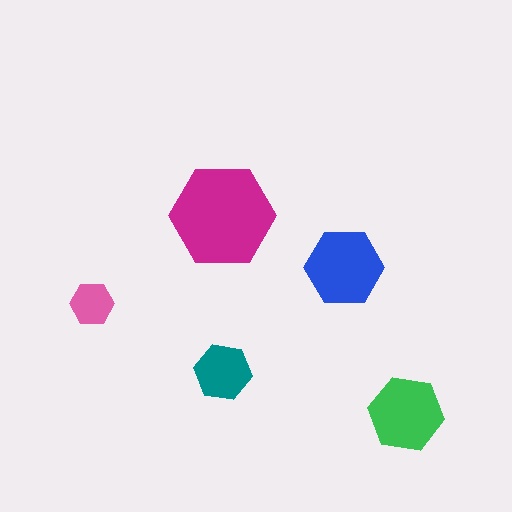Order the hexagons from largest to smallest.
the magenta one, the blue one, the green one, the teal one, the pink one.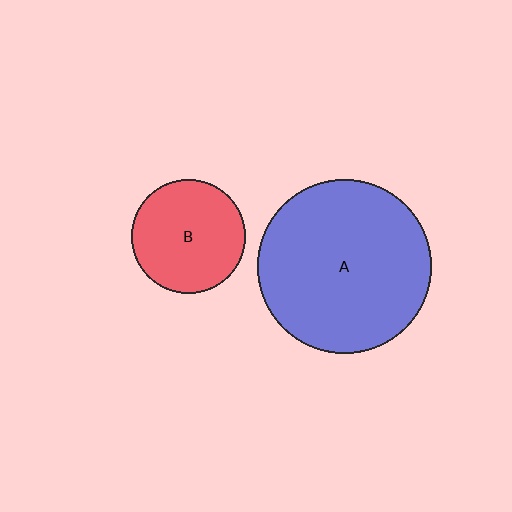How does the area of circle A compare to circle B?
Approximately 2.3 times.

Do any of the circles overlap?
No, none of the circles overlap.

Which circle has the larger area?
Circle A (blue).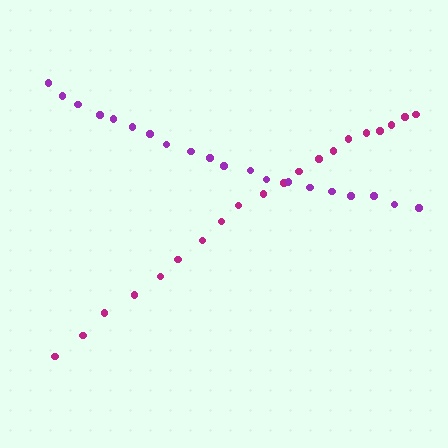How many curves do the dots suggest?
There are 2 distinct paths.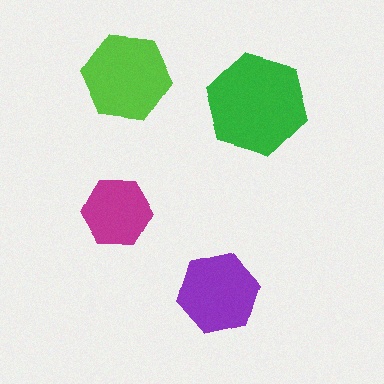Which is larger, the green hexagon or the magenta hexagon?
The green one.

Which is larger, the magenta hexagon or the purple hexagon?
The purple one.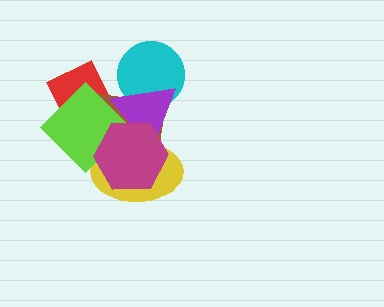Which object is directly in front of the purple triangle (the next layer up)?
The yellow ellipse is directly in front of the purple triangle.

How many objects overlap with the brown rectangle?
6 objects overlap with the brown rectangle.